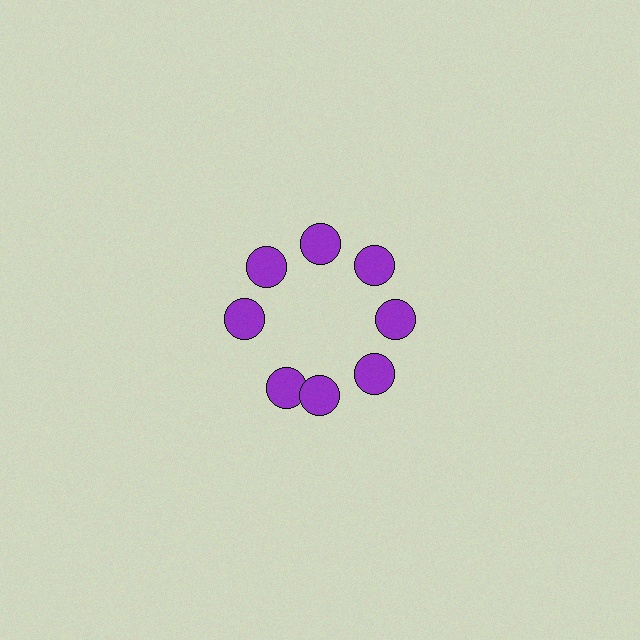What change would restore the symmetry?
The symmetry would be restored by rotating it back into even spacing with its neighbors so that all 8 circles sit at equal angles and equal distance from the center.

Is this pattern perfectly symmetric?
No. The 8 purple circles are arranged in a ring, but one element near the 8 o'clock position is rotated out of alignment along the ring, breaking the 8-fold rotational symmetry.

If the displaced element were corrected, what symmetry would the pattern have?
It would have 8-fold rotational symmetry — the pattern would map onto itself every 45 degrees.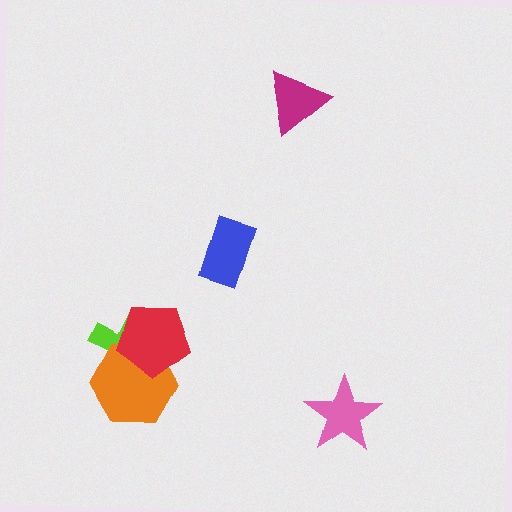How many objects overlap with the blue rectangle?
0 objects overlap with the blue rectangle.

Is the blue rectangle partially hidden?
No, no other shape covers it.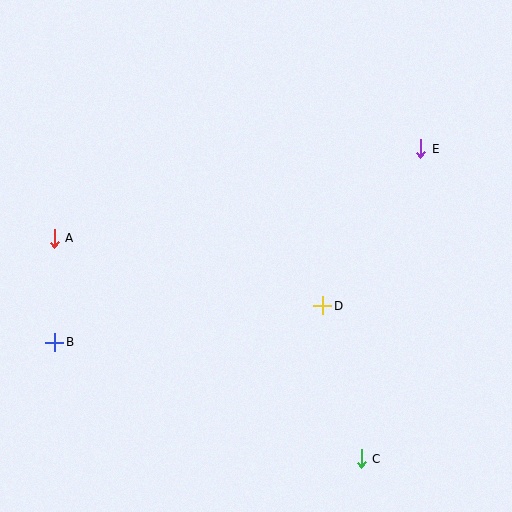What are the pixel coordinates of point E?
Point E is at (421, 149).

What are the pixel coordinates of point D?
Point D is at (323, 306).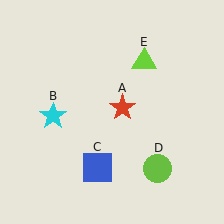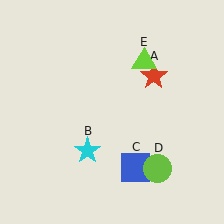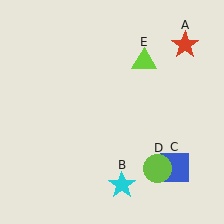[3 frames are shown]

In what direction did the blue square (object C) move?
The blue square (object C) moved right.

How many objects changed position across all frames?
3 objects changed position: red star (object A), cyan star (object B), blue square (object C).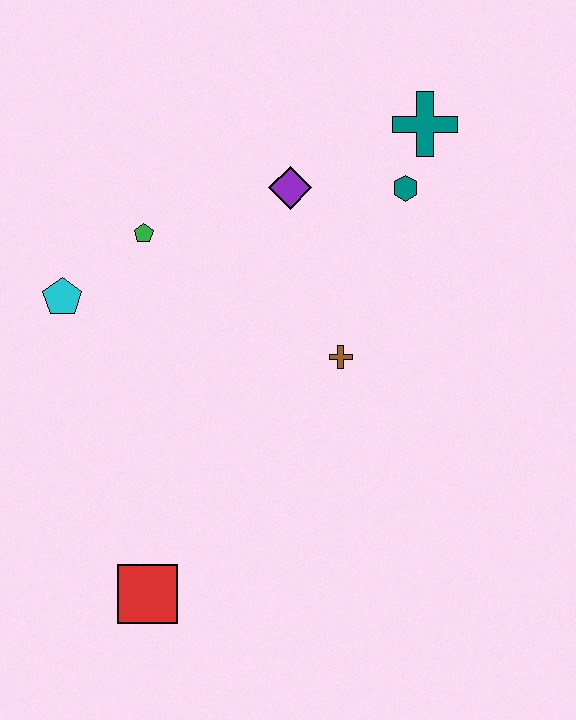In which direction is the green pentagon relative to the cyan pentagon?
The green pentagon is to the right of the cyan pentagon.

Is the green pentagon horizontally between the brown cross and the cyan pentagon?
Yes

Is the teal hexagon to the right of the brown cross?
Yes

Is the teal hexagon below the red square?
No